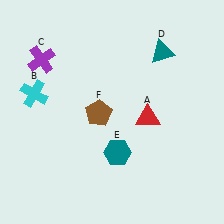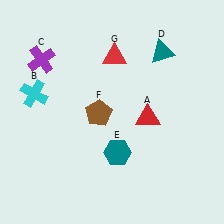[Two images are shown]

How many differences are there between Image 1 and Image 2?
There is 1 difference between the two images.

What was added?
A red triangle (G) was added in Image 2.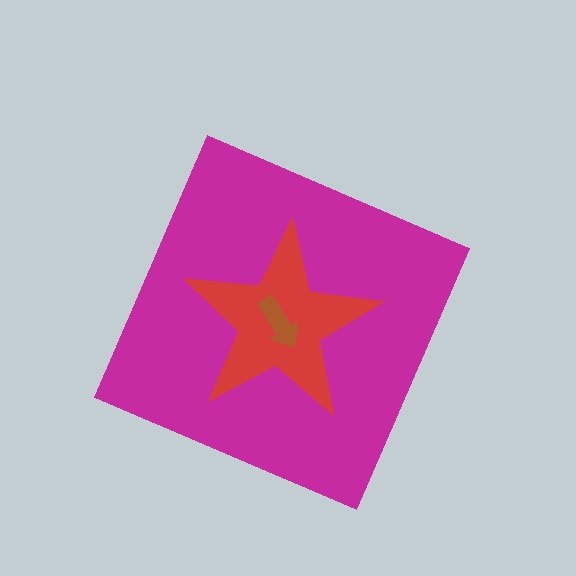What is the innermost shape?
The brown arrow.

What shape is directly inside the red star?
The brown arrow.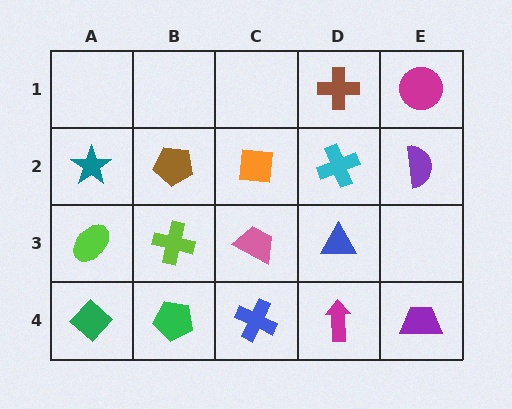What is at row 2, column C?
An orange square.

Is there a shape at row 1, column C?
No, that cell is empty.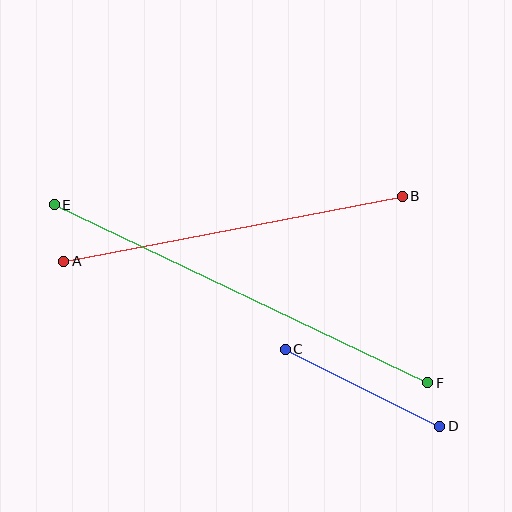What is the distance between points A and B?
The distance is approximately 345 pixels.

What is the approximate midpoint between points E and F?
The midpoint is at approximately (241, 294) pixels.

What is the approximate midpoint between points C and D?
The midpoint is at approximately (363, 388) pixels.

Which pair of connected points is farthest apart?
Points E and F are farthest apart.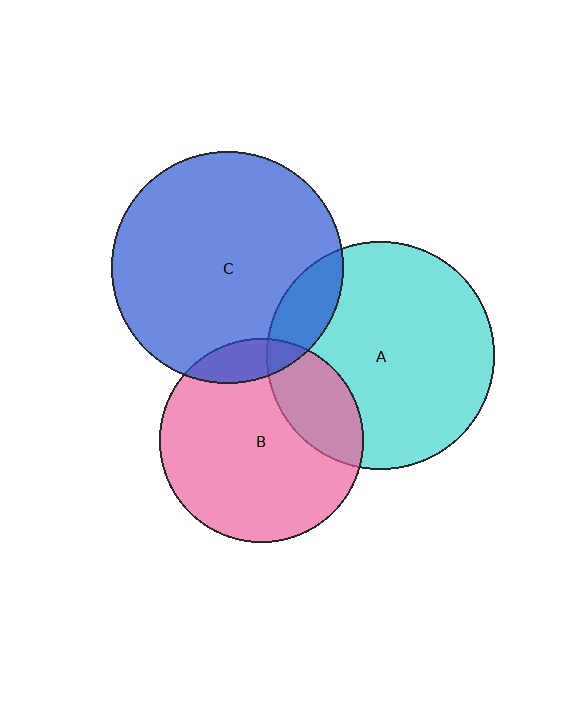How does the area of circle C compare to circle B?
Approximately 1.3 times.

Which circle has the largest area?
Circle C (blue).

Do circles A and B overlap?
Yes.